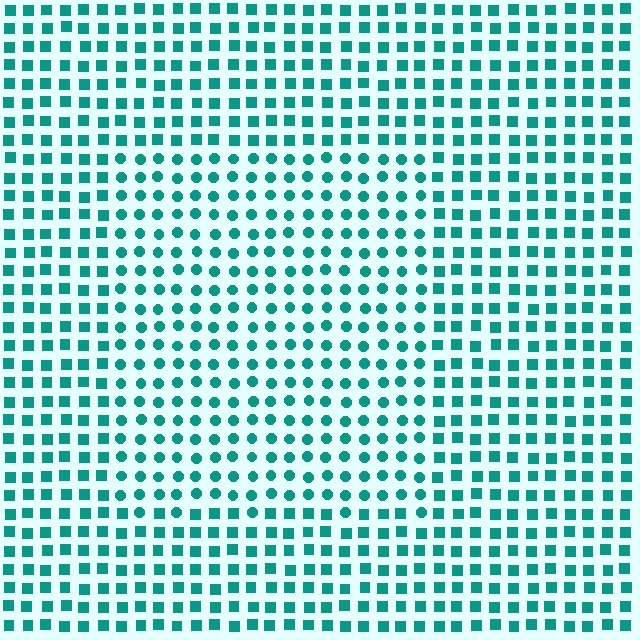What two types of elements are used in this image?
The image uses circles inside the rectangle region and squares outside it.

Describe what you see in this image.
The image is filled with small teal elements arranged in a uniform grid. A rectangle-shaped region contains circles, while the surrounding area contains squares. The boundary is defined purely by the change in element shape.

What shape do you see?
I see a rectangle.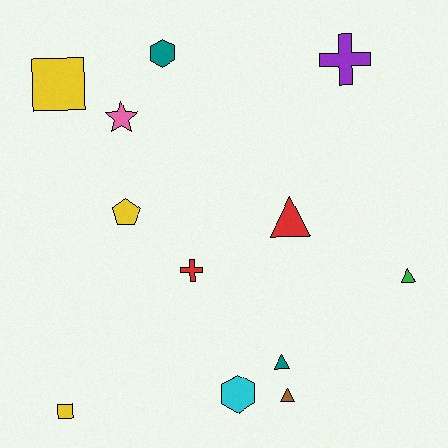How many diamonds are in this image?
There are no diamonds.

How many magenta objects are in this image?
There are no magenta objects.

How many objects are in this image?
There are 12 objects.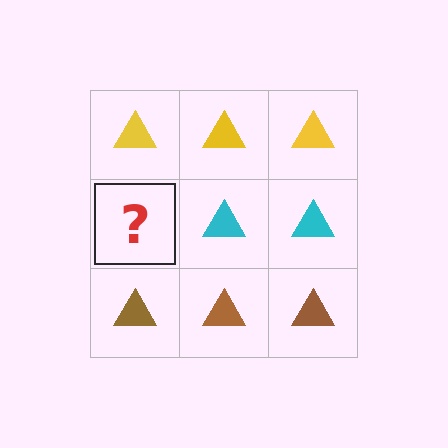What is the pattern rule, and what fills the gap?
The rule is that each row has a consistent color. The gap should be filled with a cyan triangle.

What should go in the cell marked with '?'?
The missing cell should contain a cyan triangle.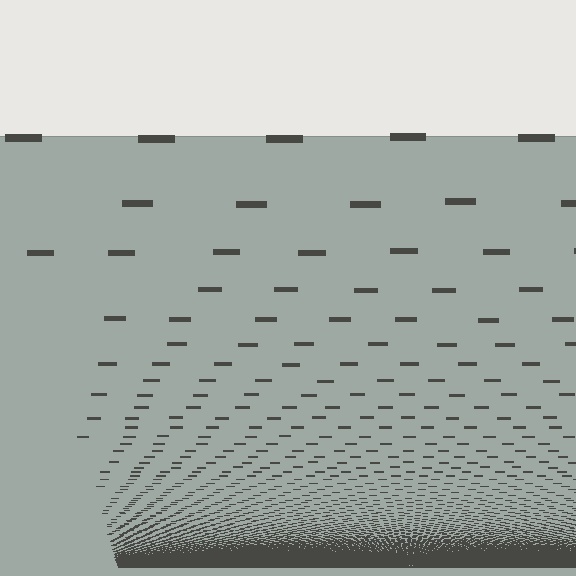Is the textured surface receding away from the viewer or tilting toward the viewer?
The surface appears to tilt toward the viewer. Texture elements get larger and sparser toward the top.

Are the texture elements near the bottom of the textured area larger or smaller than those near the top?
Smaller. The gradient is inverted — elements near the bottom are smaller and denser.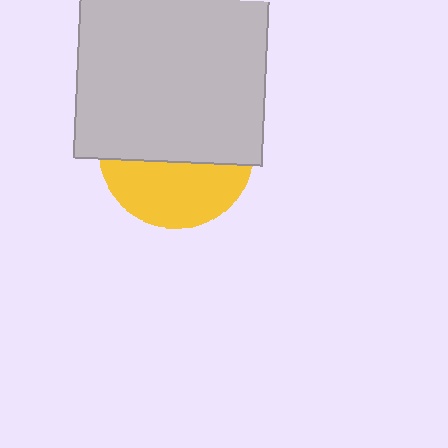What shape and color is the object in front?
The object in front is a light gray square.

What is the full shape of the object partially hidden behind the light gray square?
The partially hidden object is a yellow circle.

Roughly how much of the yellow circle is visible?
A small part of it is visible (roughly 40%).